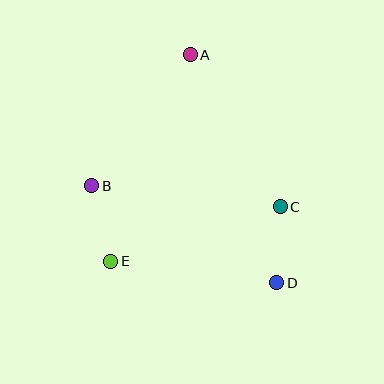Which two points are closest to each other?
Points C and D are closest to each other.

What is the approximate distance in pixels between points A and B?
The distance between A and B is approximately 164 pixels.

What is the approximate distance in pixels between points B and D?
The distance between B and D is approximately 209 pixels.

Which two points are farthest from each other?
Points A and D are farthest from each other.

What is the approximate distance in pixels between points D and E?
The distance between D and E is approximately 168 pixels.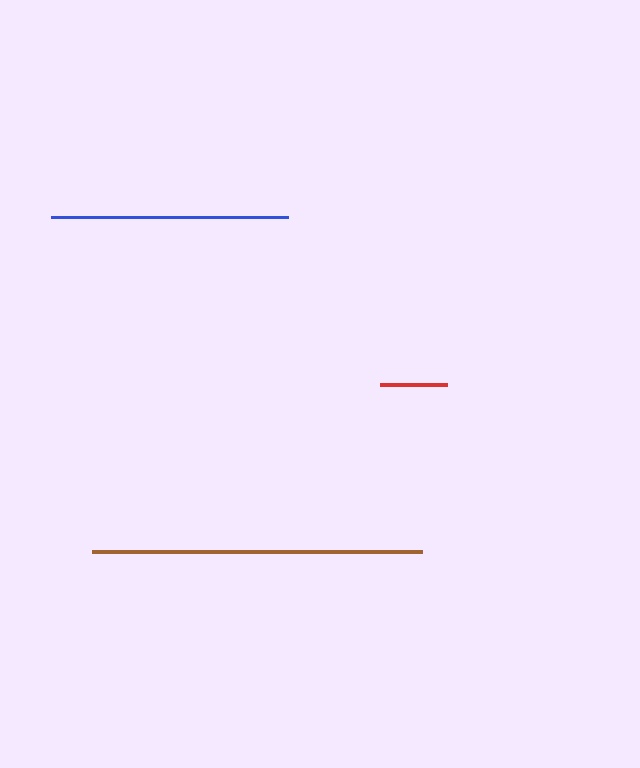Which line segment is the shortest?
The red line is the shortest at approximately 67 pixels.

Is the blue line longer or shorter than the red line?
The blue line is longer than the red line.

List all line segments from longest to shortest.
From longest to shortest: brown, blue, red.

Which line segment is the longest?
The brown line is the longest at approximately 330 pixels.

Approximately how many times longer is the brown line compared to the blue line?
The brown line is approximately 1.4 times the length of the blue line.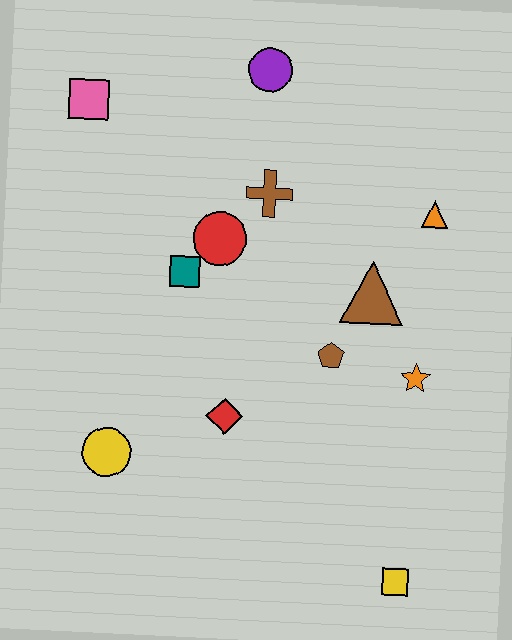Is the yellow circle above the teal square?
No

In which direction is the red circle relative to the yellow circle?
The red circle is above the yellow circle.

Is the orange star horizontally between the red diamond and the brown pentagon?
No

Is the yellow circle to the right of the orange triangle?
No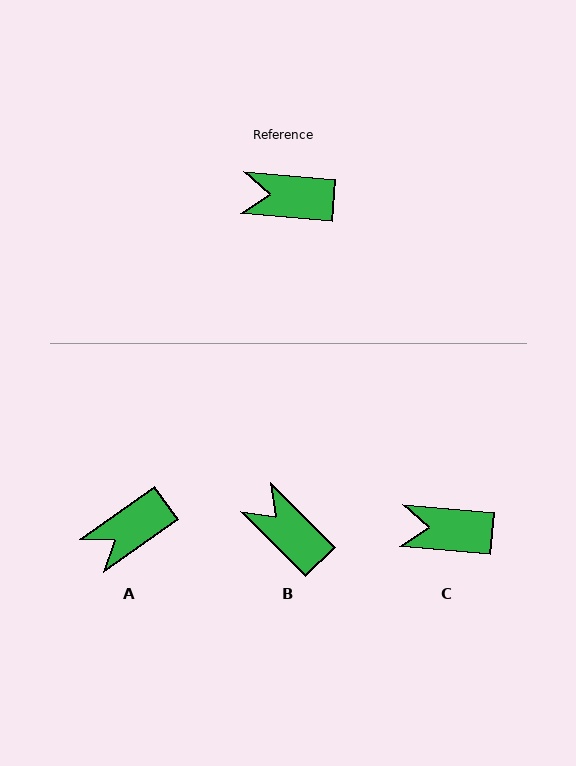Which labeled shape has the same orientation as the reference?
C.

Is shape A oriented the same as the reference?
No, it is off by about 40 degrees.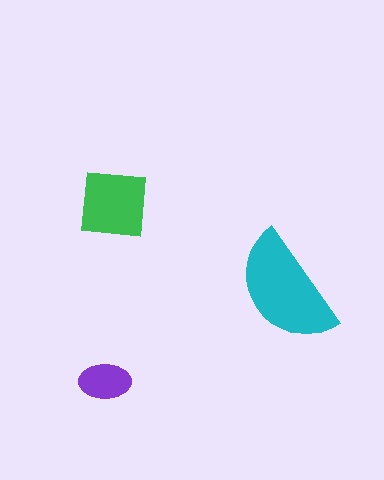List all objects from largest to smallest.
The cyan semicircle, the green square, the purple ellipse.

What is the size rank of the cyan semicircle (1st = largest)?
1st.